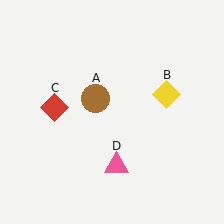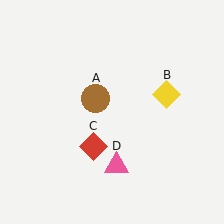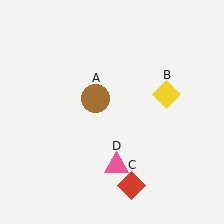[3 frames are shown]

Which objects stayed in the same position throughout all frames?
Brown circle (object A) and yellow diamond (object B) and pink triangle (object D) remained stationary.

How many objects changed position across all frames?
1 object changed position: red diamond (object C).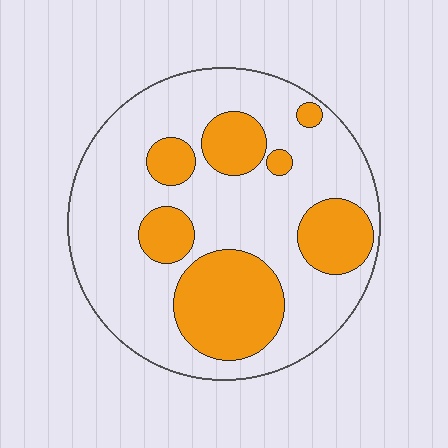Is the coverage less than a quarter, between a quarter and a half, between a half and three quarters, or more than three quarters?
Between a quarter and a half.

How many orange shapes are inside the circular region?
7.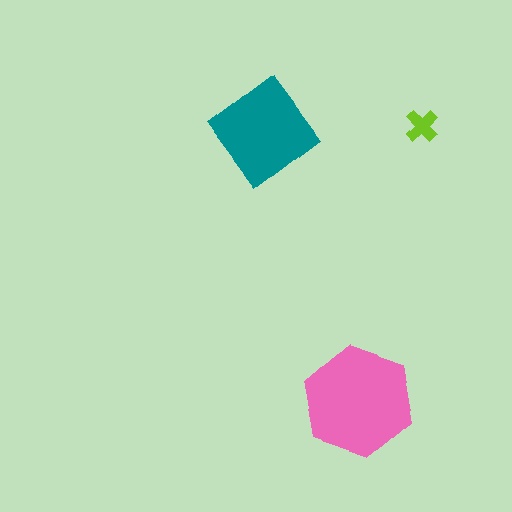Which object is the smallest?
The lime cross.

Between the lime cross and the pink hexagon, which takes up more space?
The pink hexagon.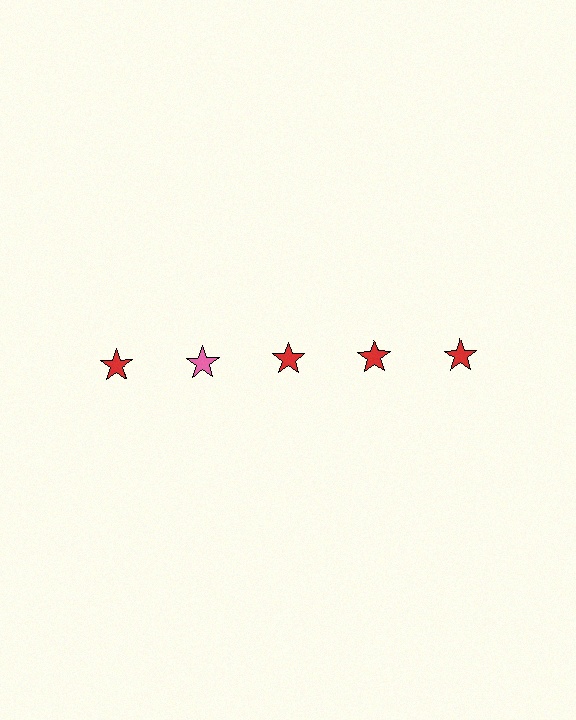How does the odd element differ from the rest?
It has a different color: pink instead of red.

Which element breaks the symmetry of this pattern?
The pink star in the top row, second from left column breaks the symmetry. All other shapes are red stars.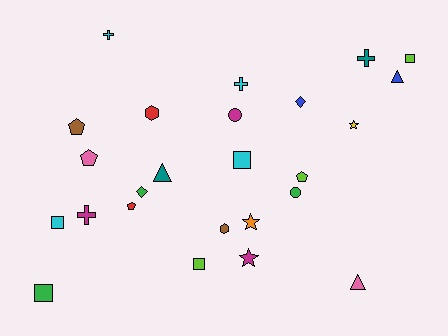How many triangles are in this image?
There are 3 triangles.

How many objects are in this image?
There are 25 objects.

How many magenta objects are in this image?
There are 3 magenta objects.